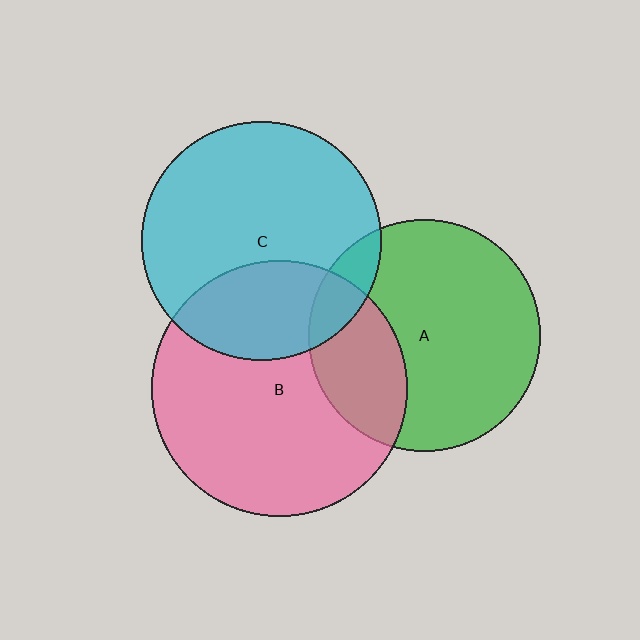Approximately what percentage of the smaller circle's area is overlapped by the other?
Approximately 10%.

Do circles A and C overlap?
Yes.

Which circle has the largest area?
Circle B (pink).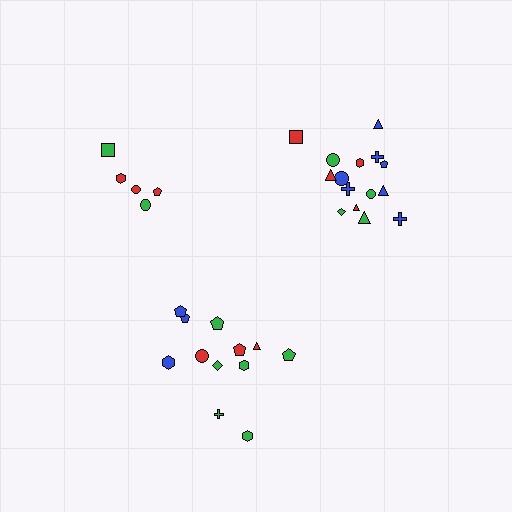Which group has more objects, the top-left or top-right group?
The top-right group.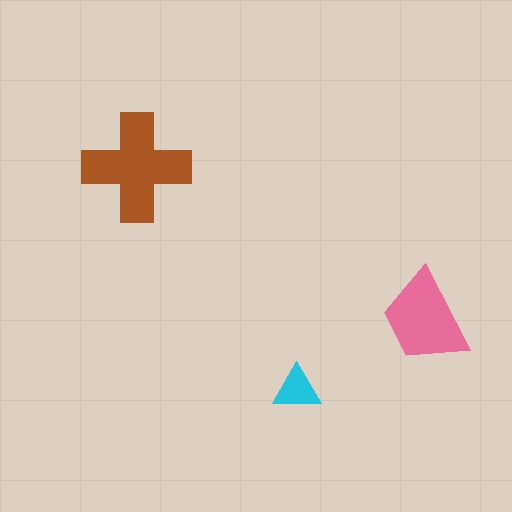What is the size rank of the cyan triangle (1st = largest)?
3rd.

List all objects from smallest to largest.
The cyan triangle, the pink trapezoid, the brown cross.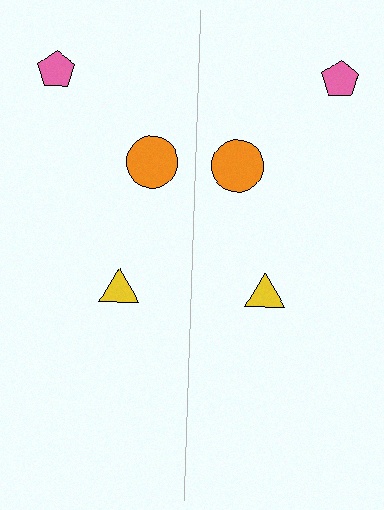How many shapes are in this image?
There are 6 shapes in this image.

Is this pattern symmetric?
Yes, this pattern has bilateral (reflection) symmetry.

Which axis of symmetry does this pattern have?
The pattern has a vertical axis of symmetry running through the center of the image.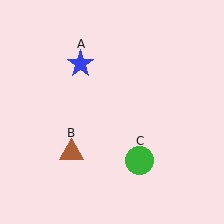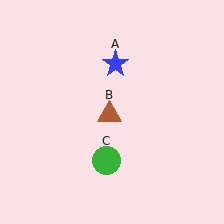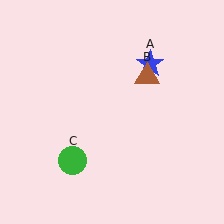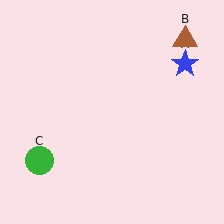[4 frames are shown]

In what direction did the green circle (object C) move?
The green circle (object C) moved left.